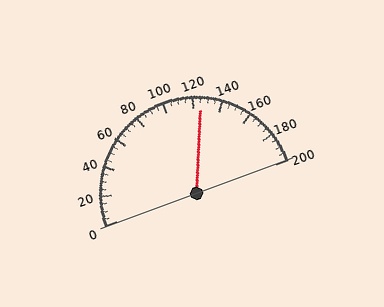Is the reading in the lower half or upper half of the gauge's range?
The reading is in the upper half of the range (0 to 200).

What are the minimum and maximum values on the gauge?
The gauge ranges from 0 to 200.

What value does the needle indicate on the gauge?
The needle indicates approximately 125.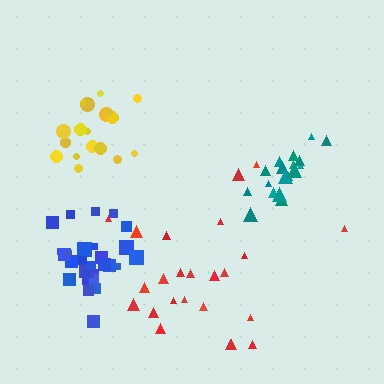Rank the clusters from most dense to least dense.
blue, teal, yellow, red.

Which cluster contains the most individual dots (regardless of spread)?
Blue (28).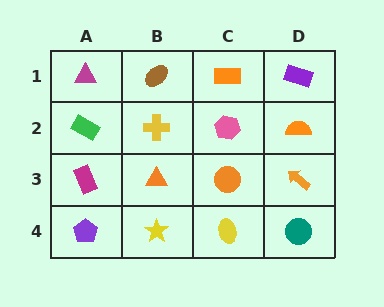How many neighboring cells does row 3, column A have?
3.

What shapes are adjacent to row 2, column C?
An orange rectangle (row 1, column C), an orange circle (row 3, column C), a yellow cross (row 2, column B), an orange semicircle (row 2, column D).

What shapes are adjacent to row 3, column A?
A green rectangle (row 2, column A), a purple pentagon (row 4, column A), an orange triangle (row 3, column B).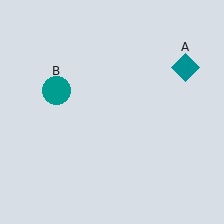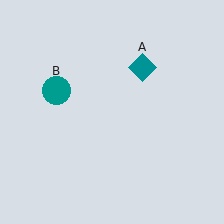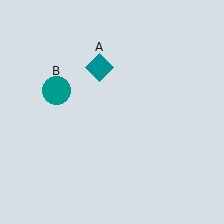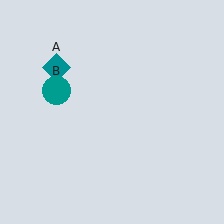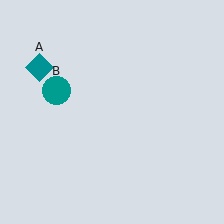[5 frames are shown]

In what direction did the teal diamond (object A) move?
The teal diamond (object A) moved left.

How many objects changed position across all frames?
1 object changed position: teal diamond (object A).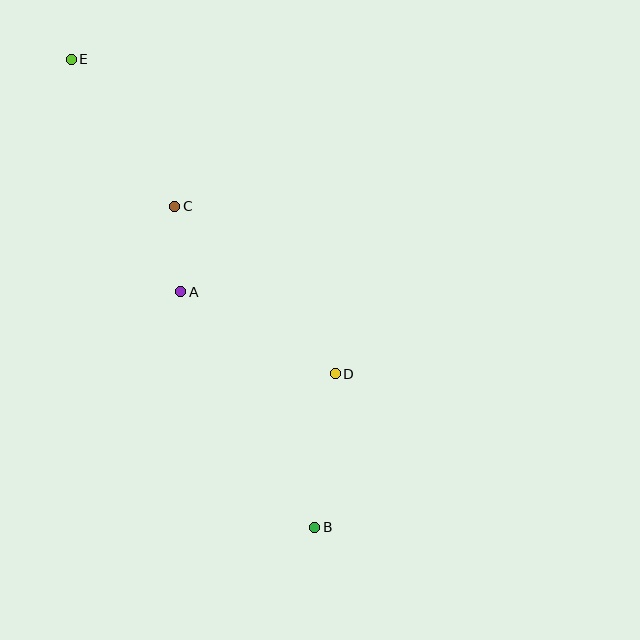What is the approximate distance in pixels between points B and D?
The distance between B and D is approximately 155 pixels.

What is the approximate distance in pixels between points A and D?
The distance between A and D is approximately 175 pixels.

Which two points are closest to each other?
Points A and C are closest to each other.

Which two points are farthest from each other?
Points B and E are farthest from each other.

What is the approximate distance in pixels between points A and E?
The distance between A and E is approximately 257 pixels.